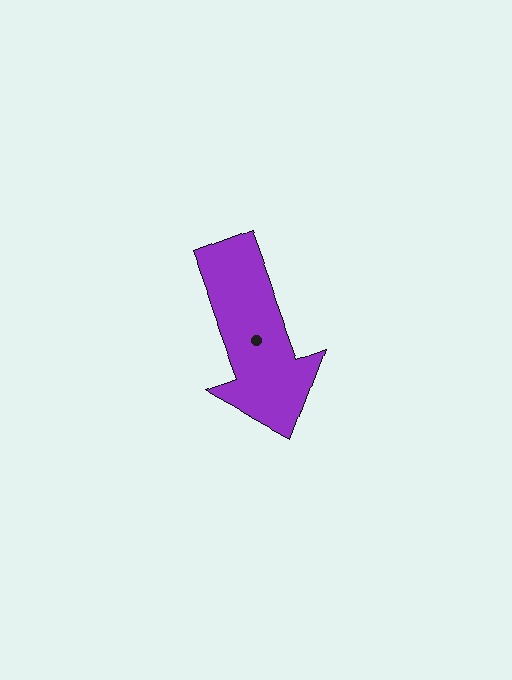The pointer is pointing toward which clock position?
Roughly 5 o'clock.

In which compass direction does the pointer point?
South.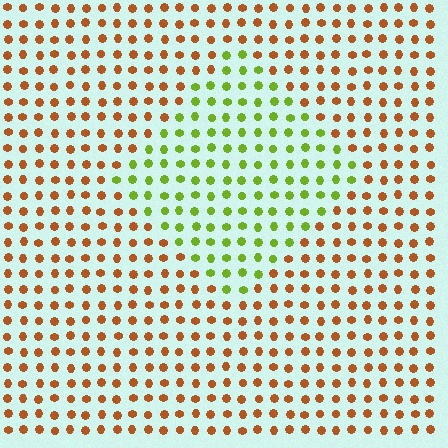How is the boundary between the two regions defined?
The boundary is defined purely by a slight shift in hue (about 66 degrees). Spacing, size, and orientation are identical on both sides.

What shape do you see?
I see a diamond.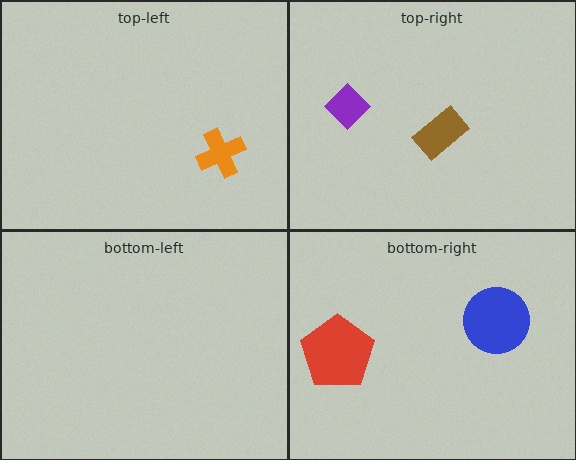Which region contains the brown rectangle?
The top-right region.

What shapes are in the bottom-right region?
The red pentagon, the blue circle.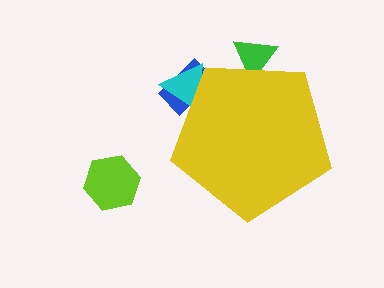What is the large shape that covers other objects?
A yellow pentagon.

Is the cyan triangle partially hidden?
Yes, the cyan triangle is partially hidden behind the yellow pentagon.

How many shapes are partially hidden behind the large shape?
3 shapes are partially hidden.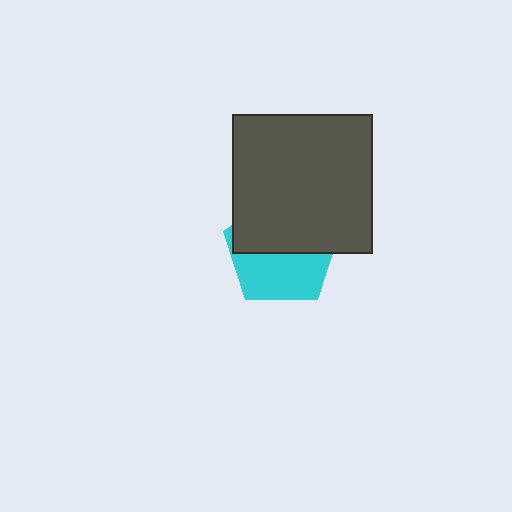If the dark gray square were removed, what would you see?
You would see the complete cyan pentagon.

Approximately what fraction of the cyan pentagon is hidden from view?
Roughly 53% of the cyan pentagon is hidden behind the dark gray square.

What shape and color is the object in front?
The object in front is a dark gray square.